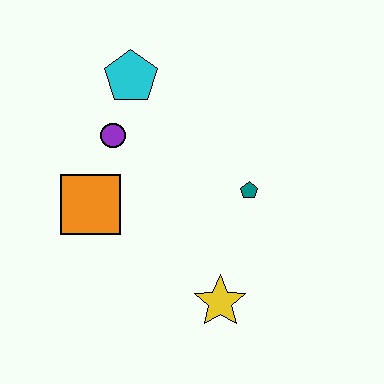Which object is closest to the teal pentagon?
The yellow star is closest to the teal pentagon.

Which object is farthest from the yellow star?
The cyan pentagon is farthest from the yellow star.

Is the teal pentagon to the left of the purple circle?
No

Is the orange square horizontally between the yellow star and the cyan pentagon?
No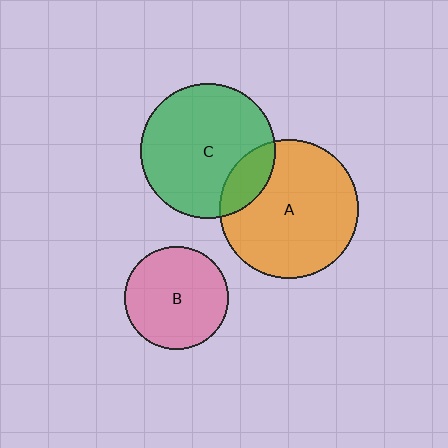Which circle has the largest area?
Circle A (orange).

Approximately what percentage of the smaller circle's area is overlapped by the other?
Approximately 15%.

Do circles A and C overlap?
Yes.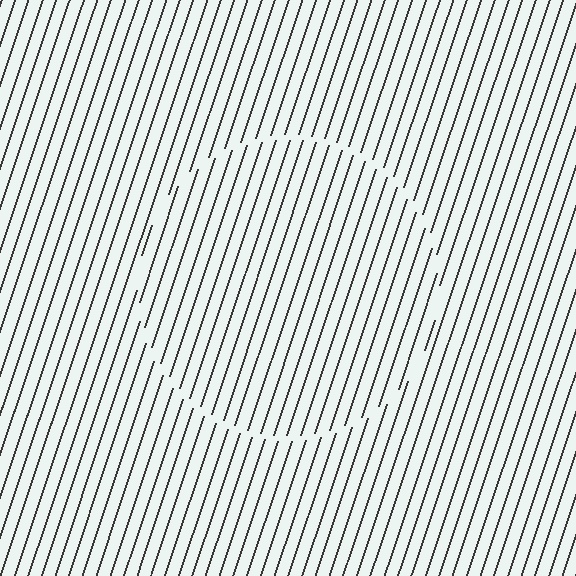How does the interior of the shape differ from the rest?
The interior of the shape contains the same grating, shifted by half a period — the contour is defined by the phase discontinuity where line-ends from the inner and outer gratings abut.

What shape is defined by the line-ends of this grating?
An illusory circle. The interior of the shape contains the same grating, shifted by half a period — the contour is defined by the phase discontinuity where line-ends from the inner and outer gratings abut.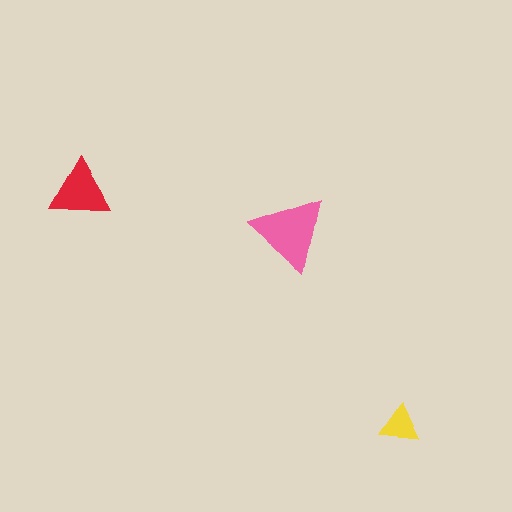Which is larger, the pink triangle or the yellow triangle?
The pink one.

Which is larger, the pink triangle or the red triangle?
The pink one.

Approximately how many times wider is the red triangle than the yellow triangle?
About 1.5 times wider.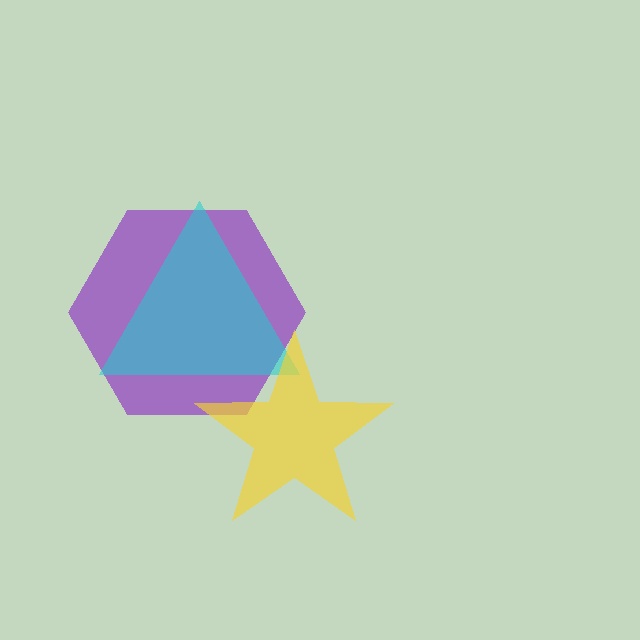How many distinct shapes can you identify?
There are 3 distinct shapes: a purple hexagon, a cyan triangle, a yellow star.